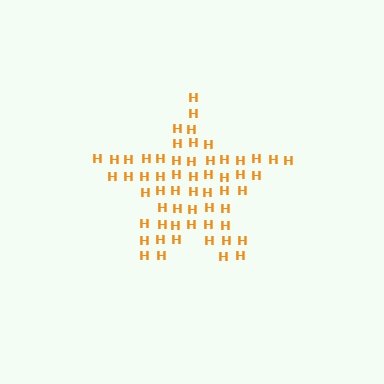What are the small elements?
The small elements are letter H's.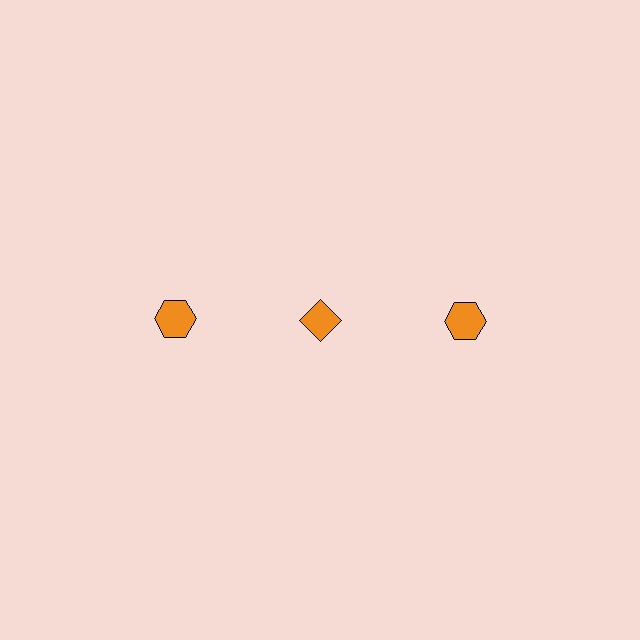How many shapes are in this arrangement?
There are 3 shapes arranged in a grid pattern.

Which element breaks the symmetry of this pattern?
The orange diamond in the top row, second from left column breaks the symmetry. All other shapes are orange hexagons.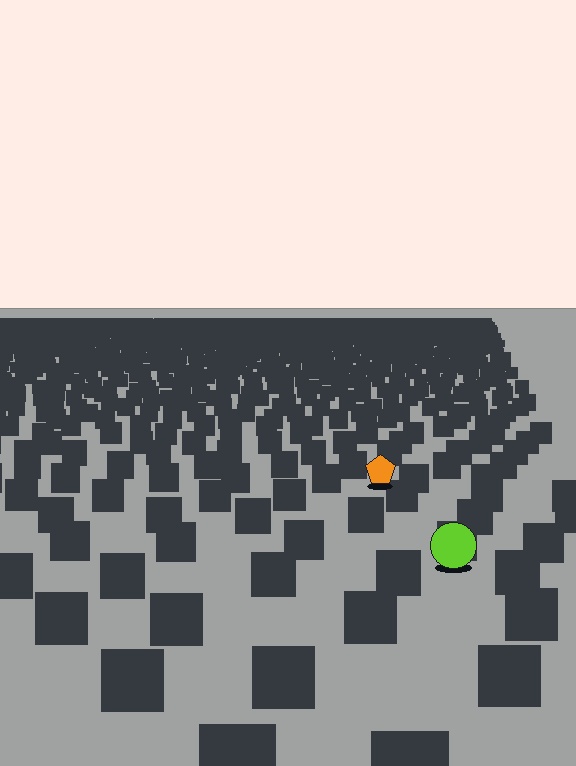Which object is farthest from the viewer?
The orange pentagon is farthest from the viewer. It appears smaller and the ground texture around it is denser.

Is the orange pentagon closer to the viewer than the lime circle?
No. The lime circle is closer — you can tell from the texture gradient: the ground texture is coarser near it.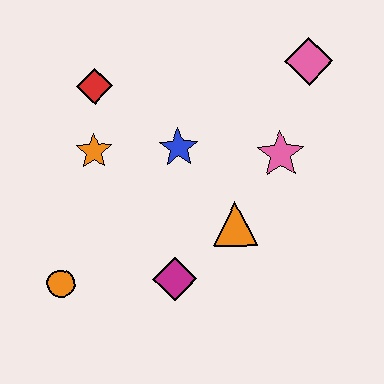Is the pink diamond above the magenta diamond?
Yes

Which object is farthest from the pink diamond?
The orange circle is farthest from the pink diamond.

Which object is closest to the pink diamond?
The pink star is closest to the pink diamond.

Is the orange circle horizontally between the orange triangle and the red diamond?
No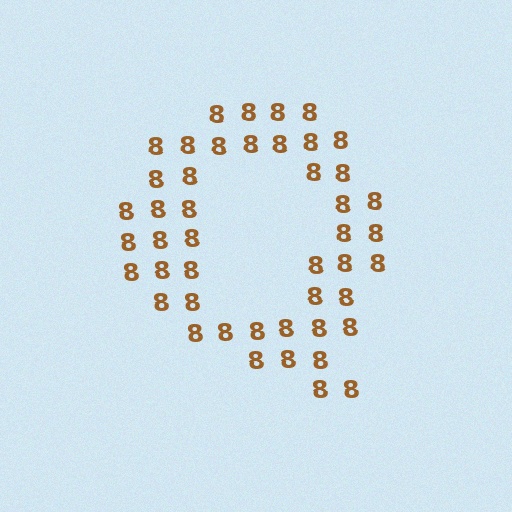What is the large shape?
The large shape is the letter Q.